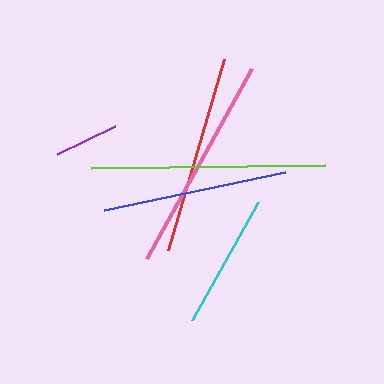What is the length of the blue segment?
The blue segment is approximately 185 pixels long.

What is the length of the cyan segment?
The cyan segment is approximately 135 pixels long.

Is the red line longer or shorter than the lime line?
The lime line is longer than the red line.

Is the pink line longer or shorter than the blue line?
The pink line is longer than the blue line.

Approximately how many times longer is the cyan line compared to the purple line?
The cyan line is approximately 2.1 times the length of the purple line.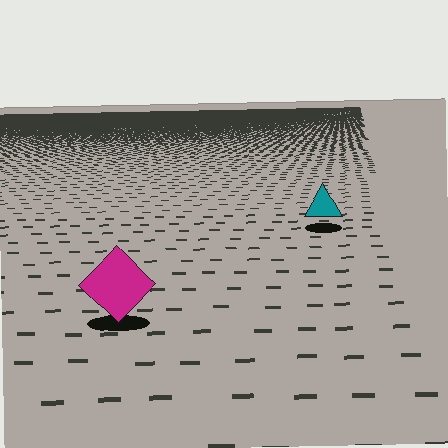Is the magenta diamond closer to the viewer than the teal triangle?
Yes. The magenta diamond is closer — you can tell from the texture gradient: the ground texture is coarser near it.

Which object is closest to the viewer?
The magenta diamond is closest. The texture marks near it are larger and more spread out.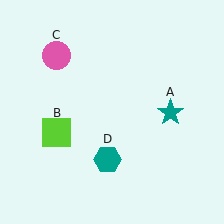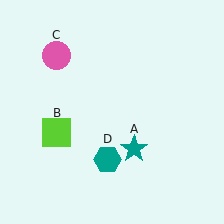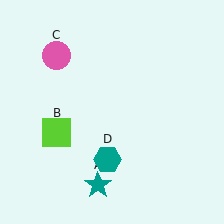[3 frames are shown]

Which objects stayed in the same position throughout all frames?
Lime square (object B) and pink circle (object C) and teal hexagon (object D) remained stationary.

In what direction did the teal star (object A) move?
The teal star (object A) moved down and to the left.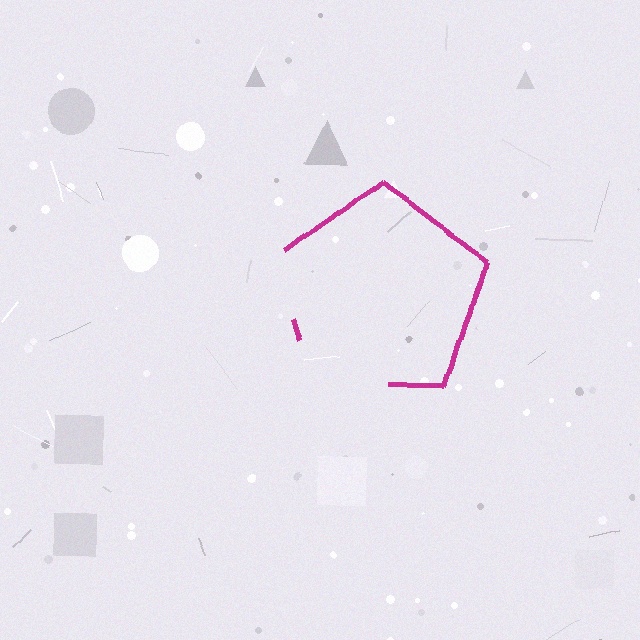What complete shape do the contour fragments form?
The contour fragments form a pentagon.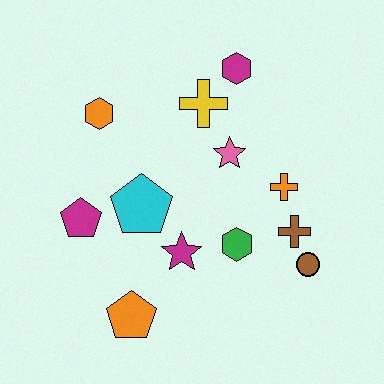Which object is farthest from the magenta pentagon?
The brown circle is farthest from the magenta pentagon.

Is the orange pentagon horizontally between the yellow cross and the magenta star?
No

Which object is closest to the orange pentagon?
The magenta star is closest to the orange pentagon.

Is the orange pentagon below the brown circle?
Yes